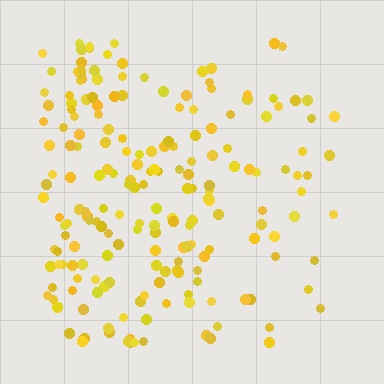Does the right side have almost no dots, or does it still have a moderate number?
Still a moderate number, just noticeably fewer than the left.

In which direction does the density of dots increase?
From right to left, with the left side densest.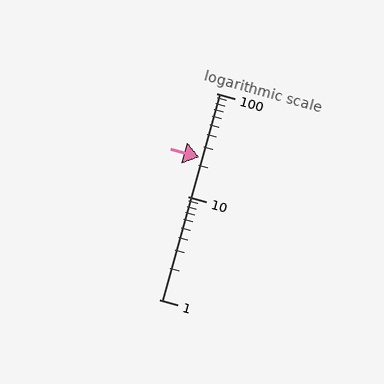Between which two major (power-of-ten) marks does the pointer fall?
The pointer is between 10 and 100.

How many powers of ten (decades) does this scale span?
The scale spans 2 decades, from 1 to 100.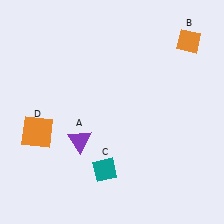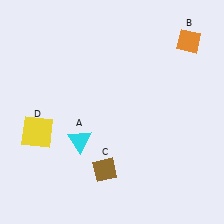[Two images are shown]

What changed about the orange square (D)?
In Image 1, D is orange. In Image 2, it changed to yellow.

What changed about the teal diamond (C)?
In Image 1, C is teal. In Image 2, it changed to brown.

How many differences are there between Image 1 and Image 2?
There are 3 differences between the two images.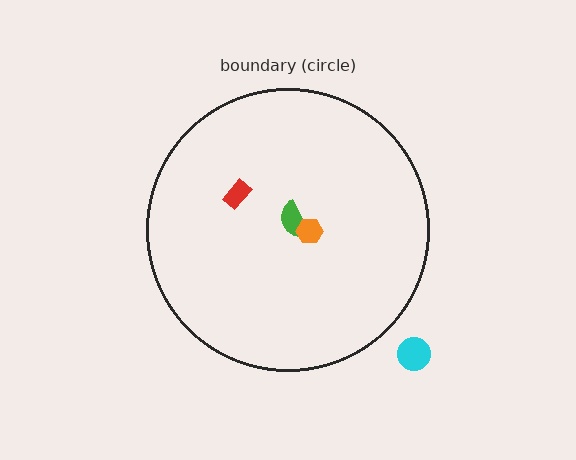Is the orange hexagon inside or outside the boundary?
Inside.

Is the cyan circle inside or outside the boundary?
Outside.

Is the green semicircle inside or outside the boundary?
Inside.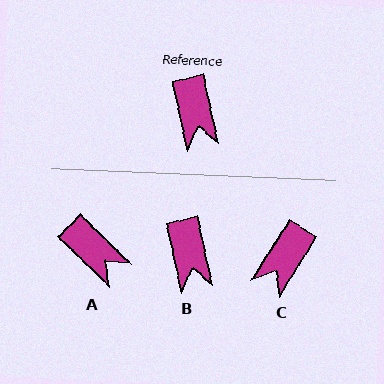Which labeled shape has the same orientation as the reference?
B.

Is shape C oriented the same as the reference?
No, it is off by about 44 degrees.